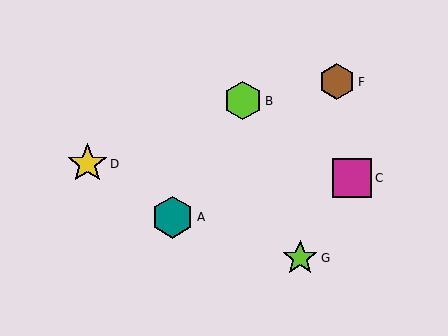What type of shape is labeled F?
Shape F is a brown hexagon.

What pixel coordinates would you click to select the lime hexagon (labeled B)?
Click at (243, 101) to select the lime hexagon B.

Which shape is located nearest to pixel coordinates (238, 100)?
The lime hexagon (labeled B) at (243, 101) is nearest to that location.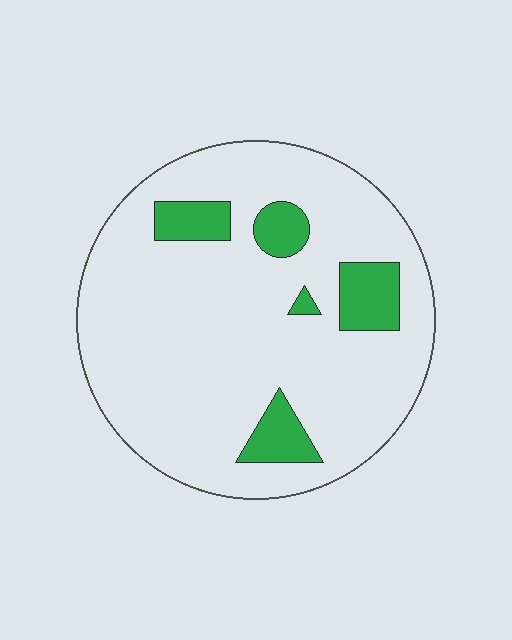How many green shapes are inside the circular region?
5.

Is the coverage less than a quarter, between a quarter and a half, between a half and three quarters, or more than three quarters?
Less than a quarter.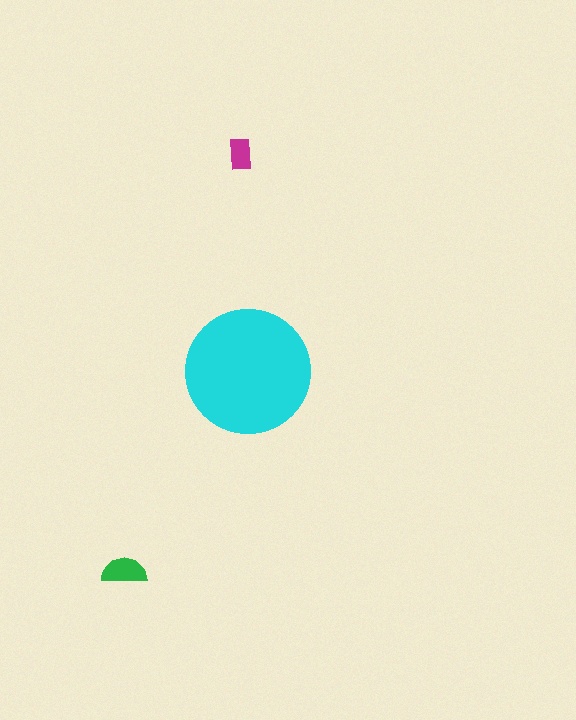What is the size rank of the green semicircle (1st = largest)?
2nd.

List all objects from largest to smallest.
The cyan circle, the green semicircle, the magenta rectangle.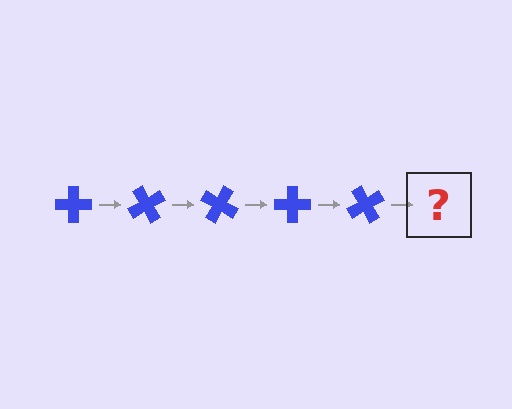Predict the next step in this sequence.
The next step is a blue cross rotated 300 degrees.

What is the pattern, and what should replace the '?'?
The pattern is that the cross rotates 60 degrees each step. The '?' should be a blue cross rotated 300 degrees.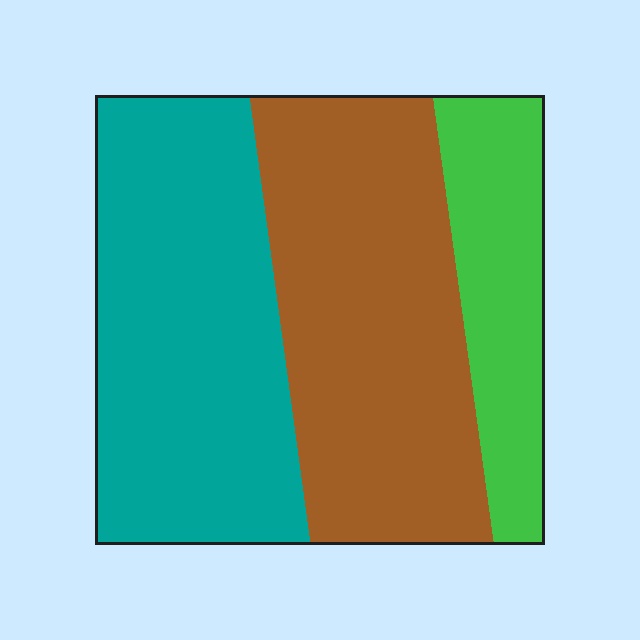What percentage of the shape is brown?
Brown takes up about two fifths (2/5) of the shape.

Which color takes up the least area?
Green, at roughly 20%.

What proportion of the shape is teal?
Teal takes up about two fifths (2/5) of the shape.